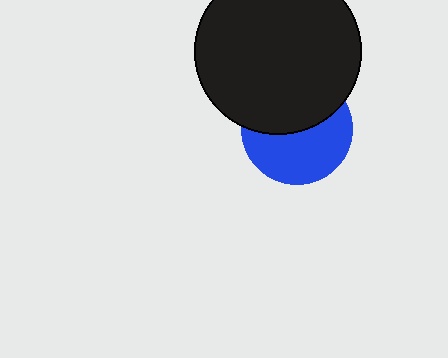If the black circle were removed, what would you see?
You would see the complete blue circle.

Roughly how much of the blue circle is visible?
About half of it is visible (roughly 53%).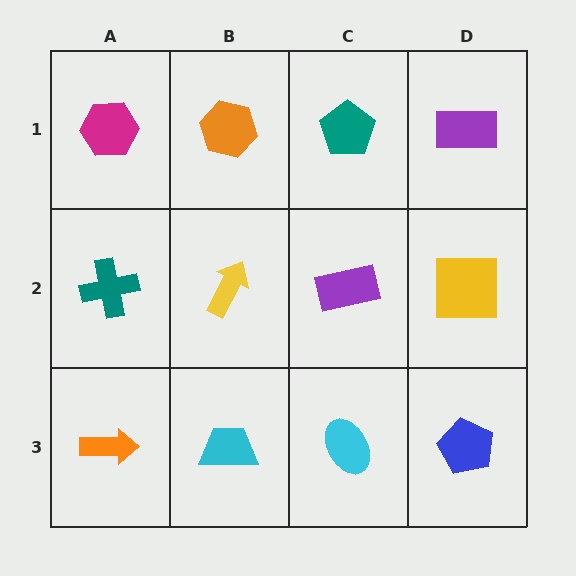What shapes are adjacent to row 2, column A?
A magenta hexagon (row 1, column A), an orange arrow (row 3, column A), a yellow arrow (row 2, column B).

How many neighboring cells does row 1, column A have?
2.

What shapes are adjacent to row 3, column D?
A yellow square (row 2, column D), a cyan ellipse (row 3, column C).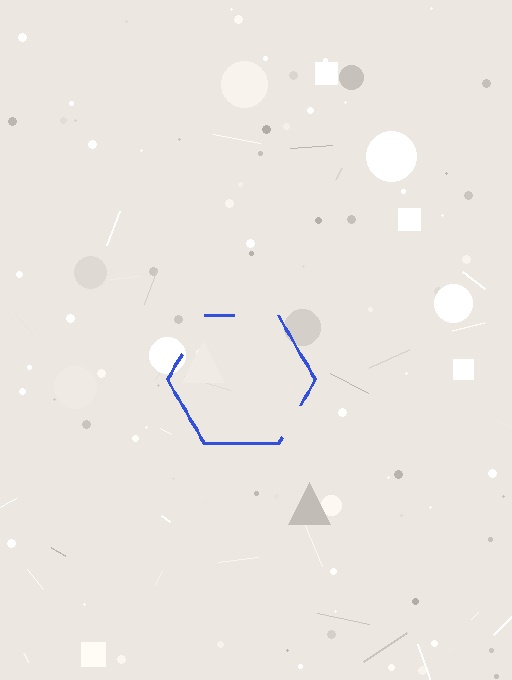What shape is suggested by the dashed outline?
The dashed outline suggests a hexagon.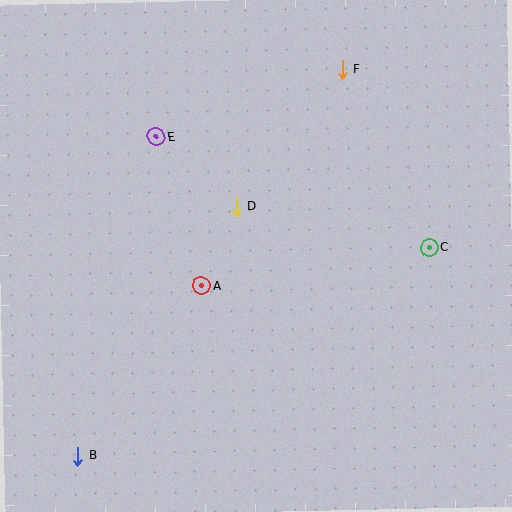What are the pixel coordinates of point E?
Point E is at (156, 137).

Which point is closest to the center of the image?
Point D at (236, 207) is closest to the center.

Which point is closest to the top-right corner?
Point F is closest to the top-right corner.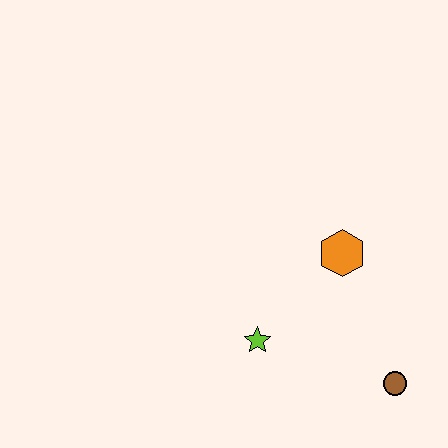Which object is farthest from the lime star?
The brown circle is farthest from the lime star.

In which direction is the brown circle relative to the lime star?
The brown circle is to the right of the lime star.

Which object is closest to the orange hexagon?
The lime star is closest to the orange hexagon.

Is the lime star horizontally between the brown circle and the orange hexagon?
No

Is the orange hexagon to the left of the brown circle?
Yes